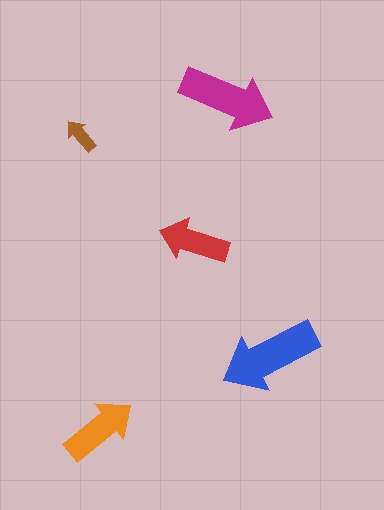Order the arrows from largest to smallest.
the blue one, the magenta one, the orange one, the red one, the brown one.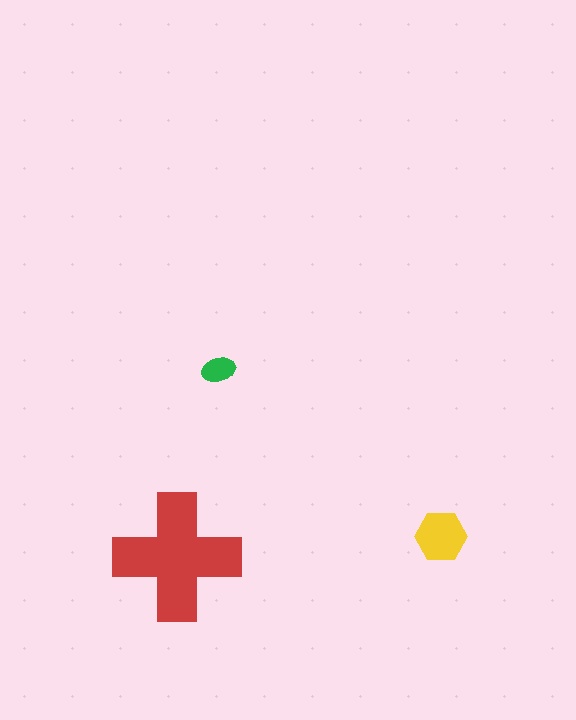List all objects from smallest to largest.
The green ellipse, the yellow hexagon, the red cross.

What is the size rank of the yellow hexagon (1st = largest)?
2nd.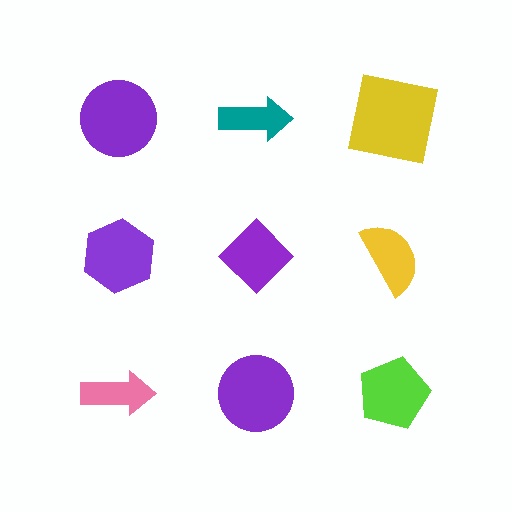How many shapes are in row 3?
3 shapes.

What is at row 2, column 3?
A yellow semicircle.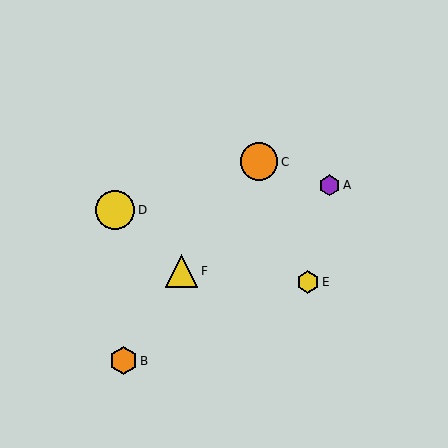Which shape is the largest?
The yellow circle (labeled D) is the largest.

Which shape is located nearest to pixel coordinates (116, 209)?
The yellow circle (labeled D) at (115, 210) is nearest to that location.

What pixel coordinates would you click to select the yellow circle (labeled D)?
Click at (115, 210) to select the yellow circle D.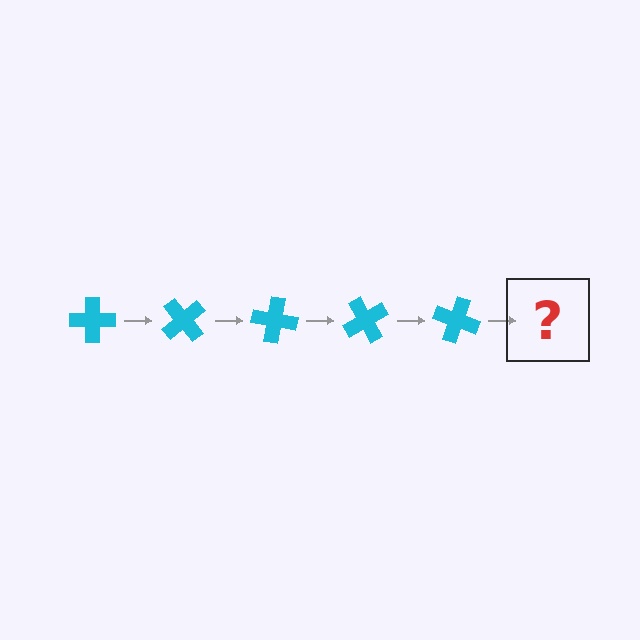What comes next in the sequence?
The next element should be a cyan cross rotated 250 degrees.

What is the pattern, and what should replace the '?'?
The pattern is that the cross rotates 50 degrees each step. The '?' should be a cyan cross rotated 250 degrees.